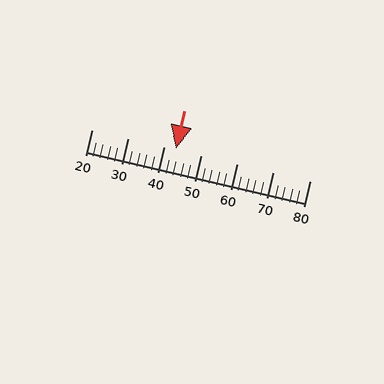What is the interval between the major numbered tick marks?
The major tick marks are spaced 10 units apart.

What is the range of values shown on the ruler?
The ruler shows values from 20 to 80.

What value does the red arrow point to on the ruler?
The red arrow points to approximately 43.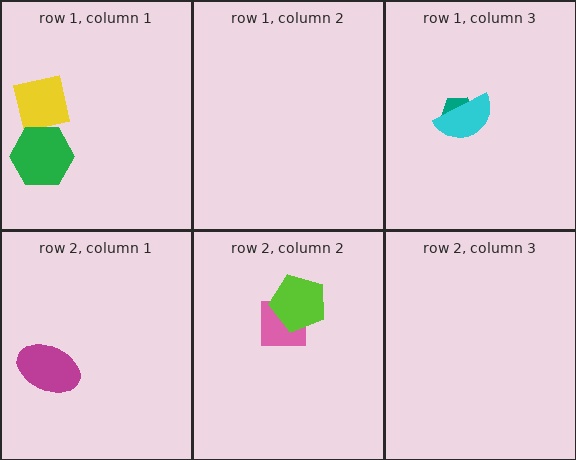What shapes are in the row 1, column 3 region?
The teal trapezoid, the cyan semicircle.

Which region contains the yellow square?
The row 1, column 1 region.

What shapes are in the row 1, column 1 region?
The yellow square, the green hexagon.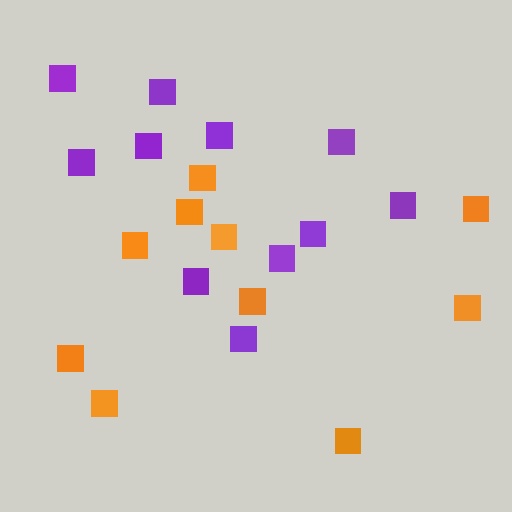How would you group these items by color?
There are 2 groups: one group of orange squares (10) and one group of purple squares (11).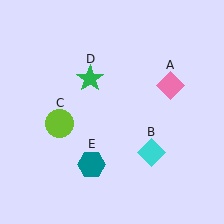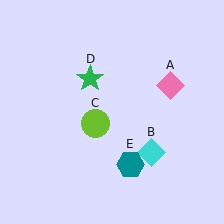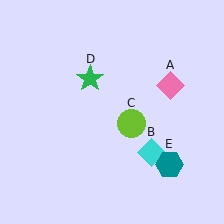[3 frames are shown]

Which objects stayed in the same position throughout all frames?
Pink diamond (object A) and cyan diamond (object B) and green star (object D) remained stationary.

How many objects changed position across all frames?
2 objects changed position: lime circle (object C), teal hexagon (object E).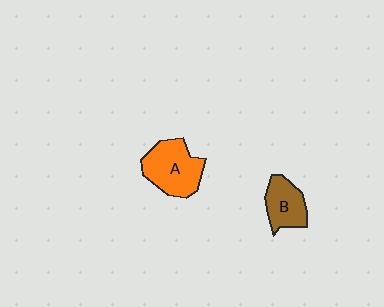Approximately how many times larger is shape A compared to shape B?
Approximately 1.5 times.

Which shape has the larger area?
Shape A (orange).